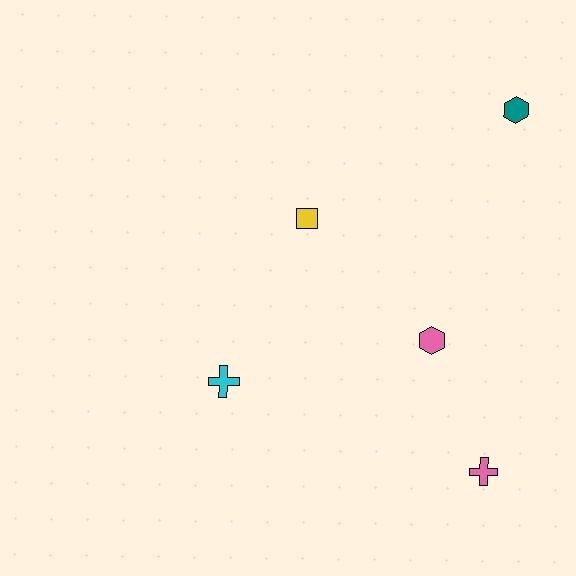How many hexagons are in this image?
There are 2 hexagons.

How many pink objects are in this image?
There are 2 pink objects.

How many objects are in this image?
There are 5 objects.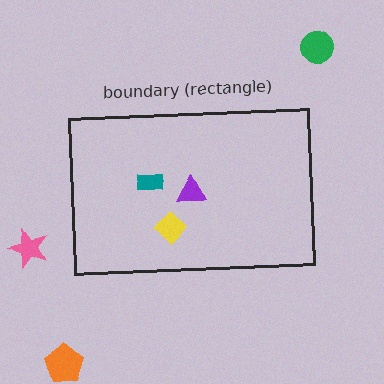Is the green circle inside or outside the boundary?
Outside.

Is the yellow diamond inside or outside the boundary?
Inside.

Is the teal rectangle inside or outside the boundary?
Inside.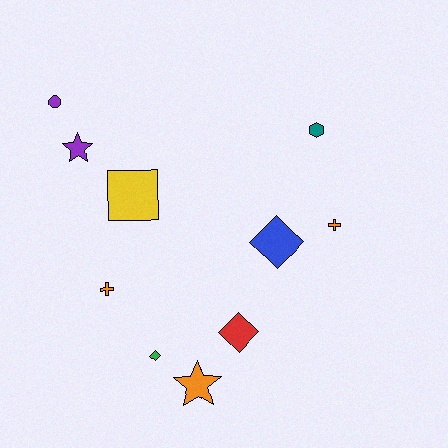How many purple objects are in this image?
There are 2 purple objects.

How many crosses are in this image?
There are 2 crosses.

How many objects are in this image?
There are 10 objects.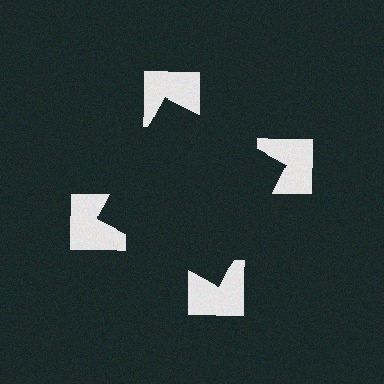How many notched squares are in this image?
There are 4 — one at each vertex of the illusory square.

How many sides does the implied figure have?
4 sides.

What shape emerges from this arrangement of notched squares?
An illusory square — its edges are inferred from the aligned wedge cuts in the notched squares, not physically drawn.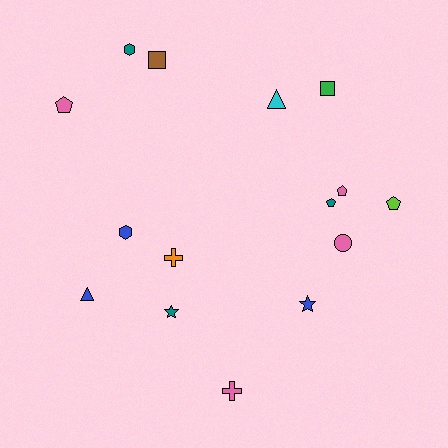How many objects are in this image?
There are 15 objects.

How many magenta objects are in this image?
There are no magenta objects.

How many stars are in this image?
There are 2 stars.